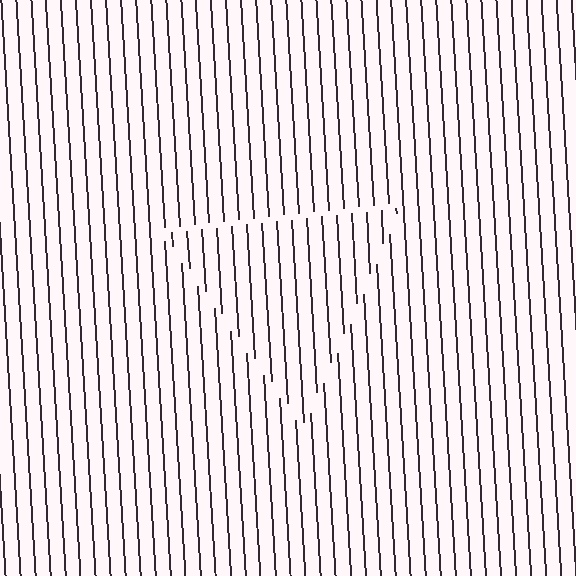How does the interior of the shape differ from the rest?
The interior of the shape contains the same grating, shifted by half a period — the contour is defined by the phase discontinuity where line-ends from the inner and outer gratings abut.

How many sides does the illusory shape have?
3 sides — the line-ends trace a triangle.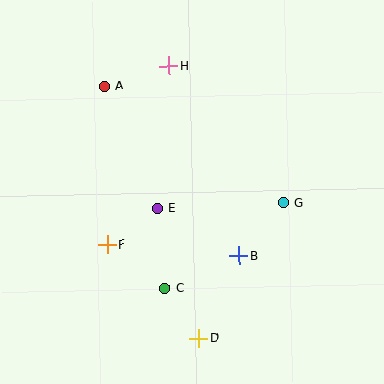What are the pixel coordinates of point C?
Point C is at (165, 288).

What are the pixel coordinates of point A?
Point A is at (104, 86).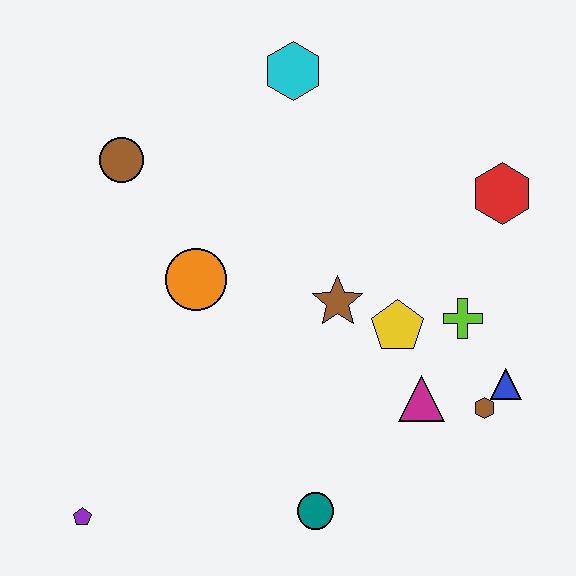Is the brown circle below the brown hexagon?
No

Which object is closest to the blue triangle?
The brown hexagon is closest to the blue triangle.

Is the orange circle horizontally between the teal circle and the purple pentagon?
Yes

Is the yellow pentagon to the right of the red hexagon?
No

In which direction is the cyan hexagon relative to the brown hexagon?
The cyan hexagon is above the brown hexagon.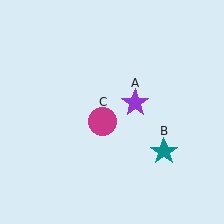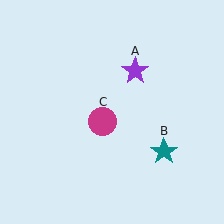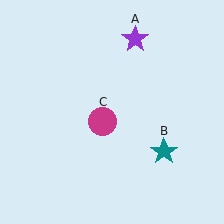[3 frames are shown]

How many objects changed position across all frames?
1 object changed position: purple star (object A).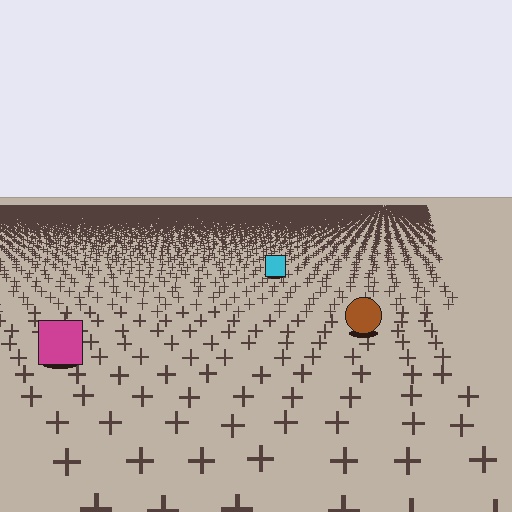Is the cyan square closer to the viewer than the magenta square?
No. The magenta square is closer — you can tell from the texture gradient: the ground texture is coarser near it.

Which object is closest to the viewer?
The magenta square is closest. The texture marks near it are larger and more spread out.